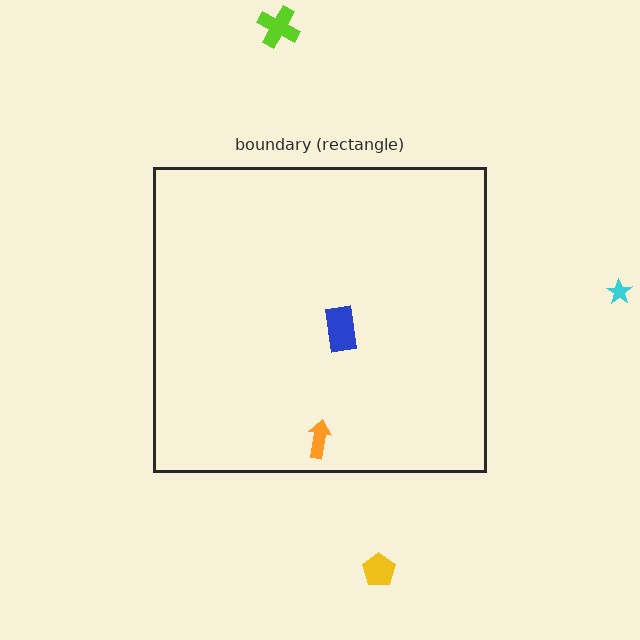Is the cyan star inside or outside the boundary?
Outside.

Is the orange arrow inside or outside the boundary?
Inside.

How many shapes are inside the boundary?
2 inside, 3 outside.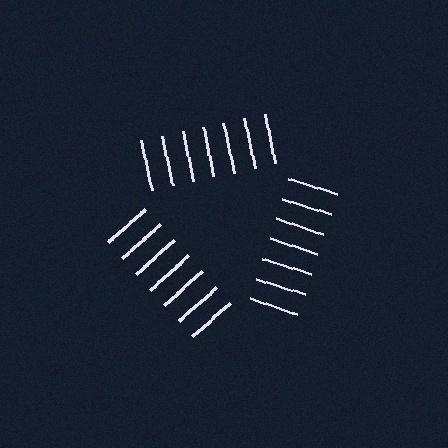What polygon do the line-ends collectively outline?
An illusory triangle — the line segments terminate on its edges but no continuous stroke is drawn.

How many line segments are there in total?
21 — 7 along each of the 3 edges.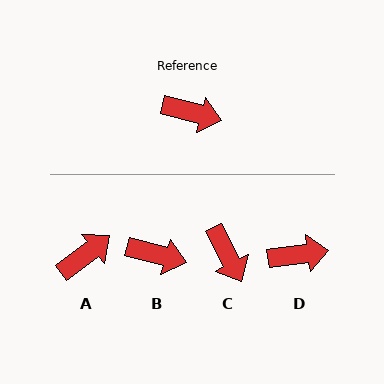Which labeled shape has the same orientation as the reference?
B.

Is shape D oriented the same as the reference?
No, it is off by about 23 degrees.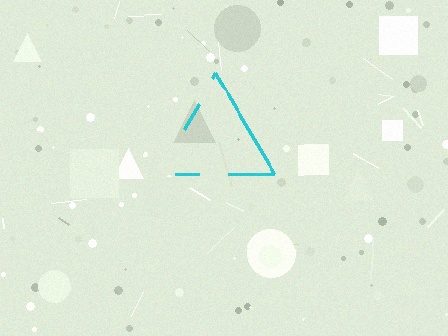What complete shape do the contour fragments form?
The contour fragments form a triangle.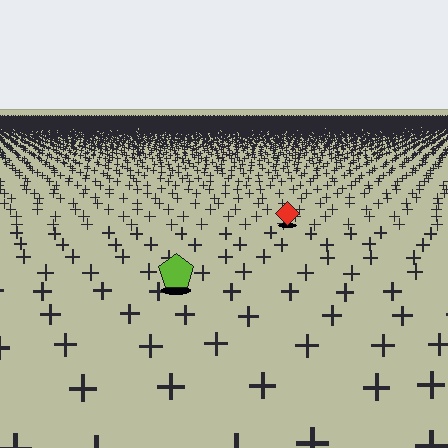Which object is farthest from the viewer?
The red diamond is farthest from the viewer. It appears smaller and the ground texture around it is denser.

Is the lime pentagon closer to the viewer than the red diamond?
Yes. The lime pentagon is closer — you can tell from the texture gradient: the ground texture is coarser near it.